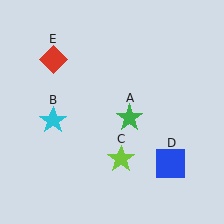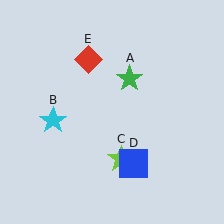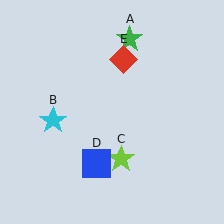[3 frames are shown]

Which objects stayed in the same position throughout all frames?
Cyan star (object B) and lime star (object C) remained stationary.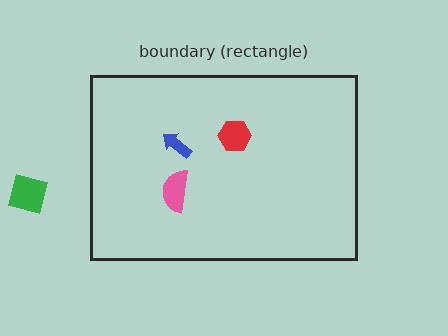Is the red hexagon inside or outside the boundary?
Inside.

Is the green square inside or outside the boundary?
Outside.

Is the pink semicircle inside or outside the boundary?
Inside.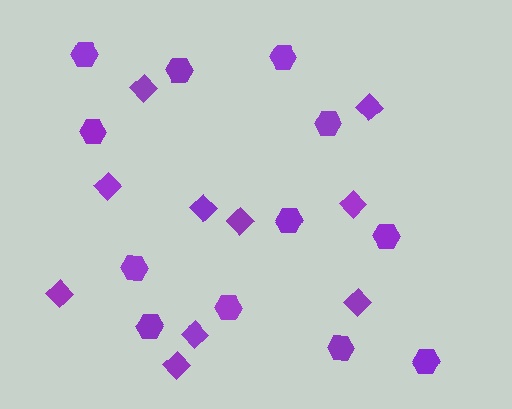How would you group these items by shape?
There are 2 groups: one group of hexagons (12) and one group of diamonds (10).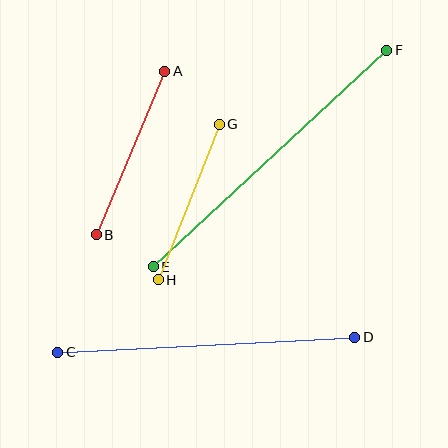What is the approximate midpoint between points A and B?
The midpoint is at approximately (130, 153) pixels.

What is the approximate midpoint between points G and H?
The midpoint is at approximately (189, 202) pixels.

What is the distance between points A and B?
The distance is approximately 177 pixels.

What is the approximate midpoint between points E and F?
The midpoint is at approximately (270, 158) pixels.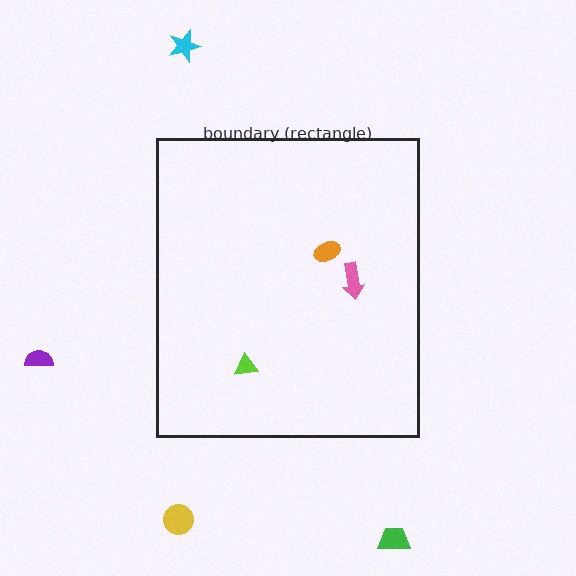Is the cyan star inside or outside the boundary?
Outside.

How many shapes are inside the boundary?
3 inside, 4 outside.